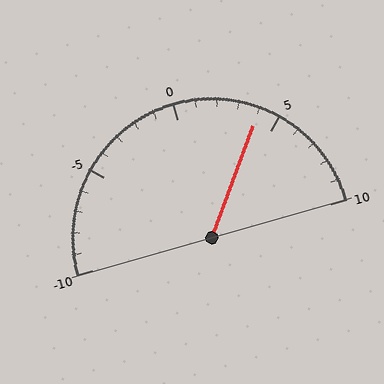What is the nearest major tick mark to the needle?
The nearest major tick mark is 5.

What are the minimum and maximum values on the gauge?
The gauge ranges from -10 to 10.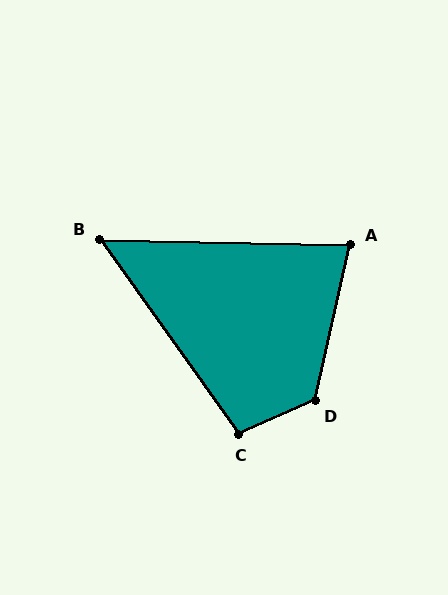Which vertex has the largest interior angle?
D, at approximately 127 degrees.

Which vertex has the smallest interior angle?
B, at approximately 53 degrees.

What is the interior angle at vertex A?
Approximately 78 degrees (acute).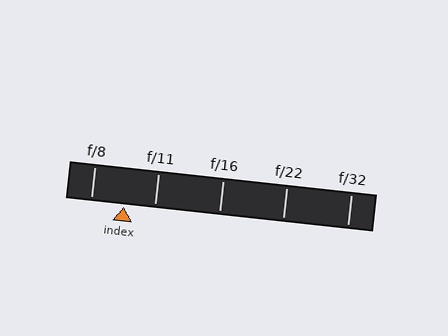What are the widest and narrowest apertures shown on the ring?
The widest aperture shown is f/8 and the narrowest is f/32.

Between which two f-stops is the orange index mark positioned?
The index mark is between f/8 and f/11.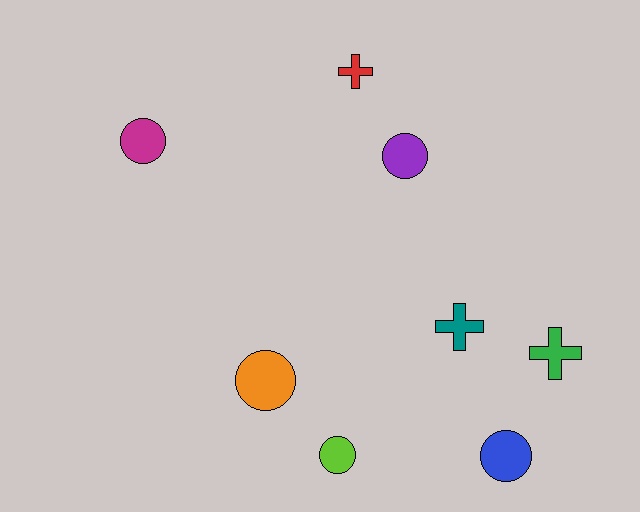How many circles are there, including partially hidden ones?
There are 5 circles.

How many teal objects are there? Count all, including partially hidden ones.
There is 1 teal object.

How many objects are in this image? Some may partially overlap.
There are 8 objects.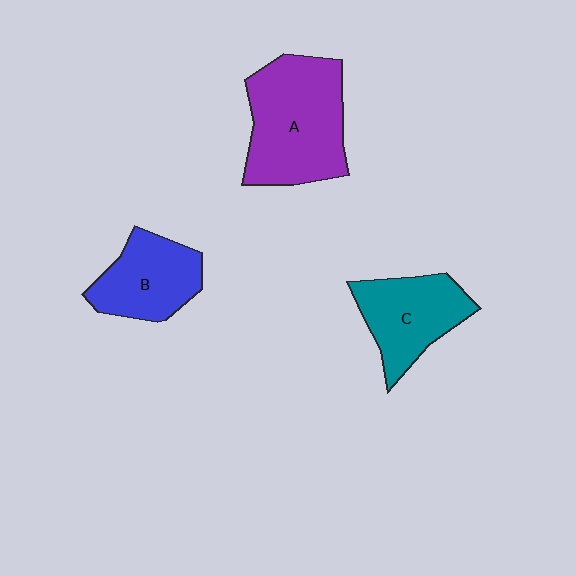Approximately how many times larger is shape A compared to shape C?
Approximately 1.5 times.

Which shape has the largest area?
Shape A (purple).